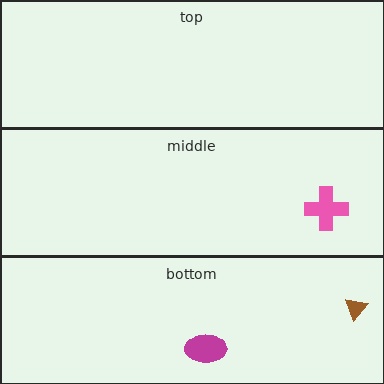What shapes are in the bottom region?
The magenta ellipse, the brown triangle.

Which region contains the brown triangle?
The bottom region.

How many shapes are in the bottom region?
2.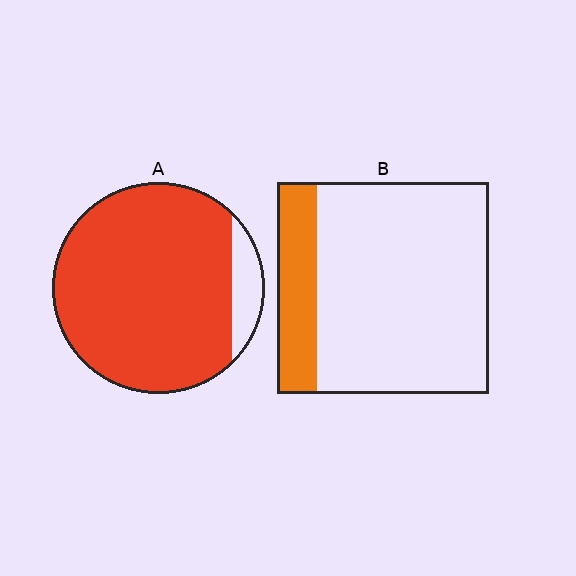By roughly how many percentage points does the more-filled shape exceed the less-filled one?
By roughly 70 percentage points (A over B).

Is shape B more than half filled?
No.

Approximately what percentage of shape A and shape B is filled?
A is approximately 90% and B is approximately 20%.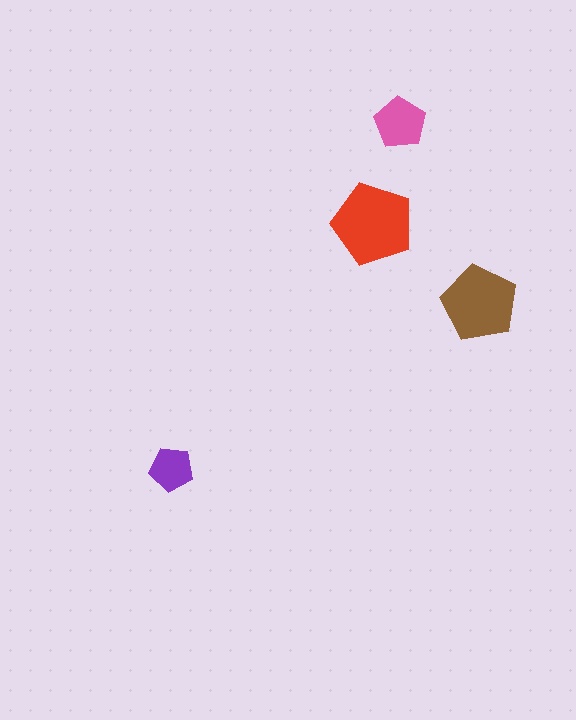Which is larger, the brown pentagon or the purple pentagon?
The brown one.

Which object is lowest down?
The purple pentagon is bottommost.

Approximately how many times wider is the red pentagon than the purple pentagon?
About 2 times wider.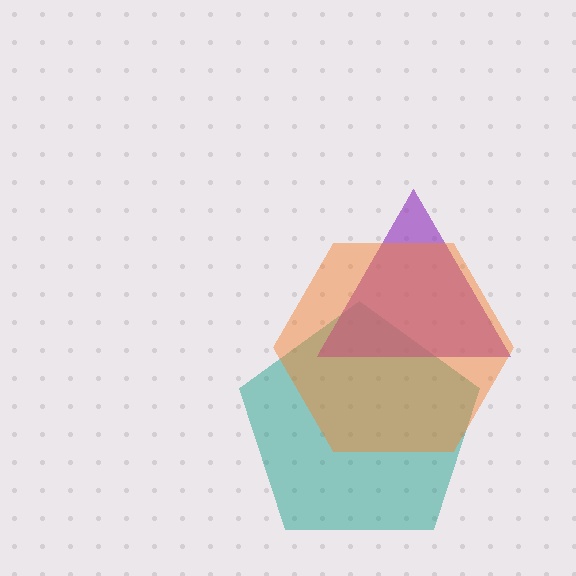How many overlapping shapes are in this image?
There are 3 overlapping shapes in the image.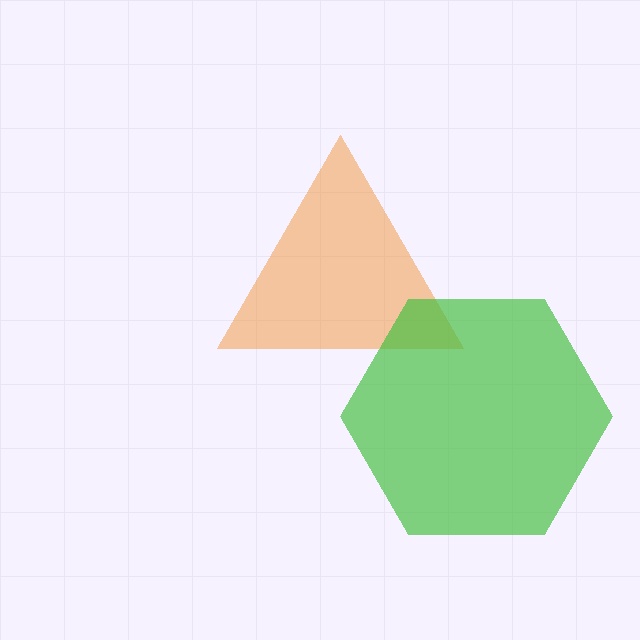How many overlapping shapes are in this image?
There are 2 overlapping shapes in the image.